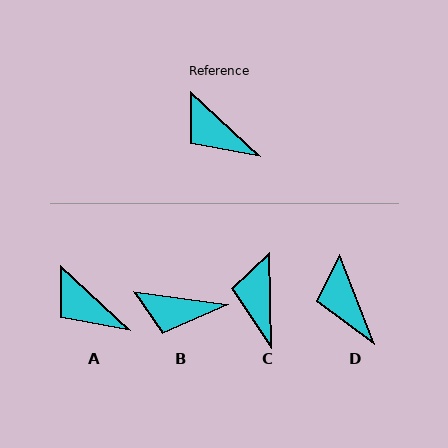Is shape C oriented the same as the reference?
No, it is off by about 46 degrees.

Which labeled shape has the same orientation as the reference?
A.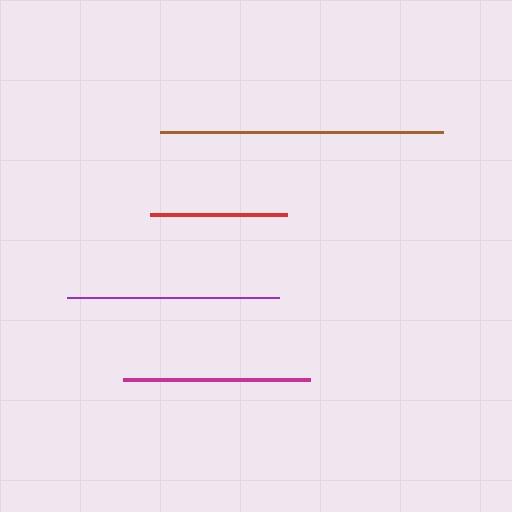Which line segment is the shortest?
The red line is the shortest at approximately 137 pixels.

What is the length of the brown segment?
The brown segment is approximately 283 pixels long.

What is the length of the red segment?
The red segment is approximately 137 pixels long.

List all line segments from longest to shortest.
From longest to shortest: brown, purple, magenta, red.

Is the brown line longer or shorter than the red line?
The brown line is longer than the red line.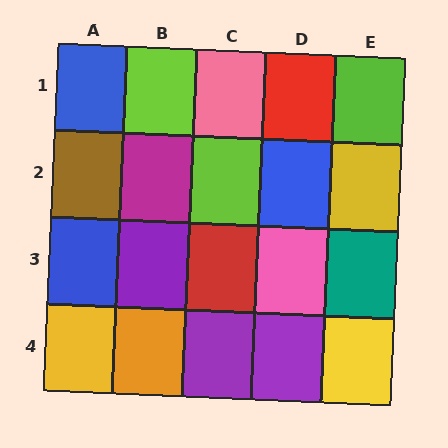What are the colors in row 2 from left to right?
Brown, magenta, lime, blue, yellow.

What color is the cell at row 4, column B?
Orange.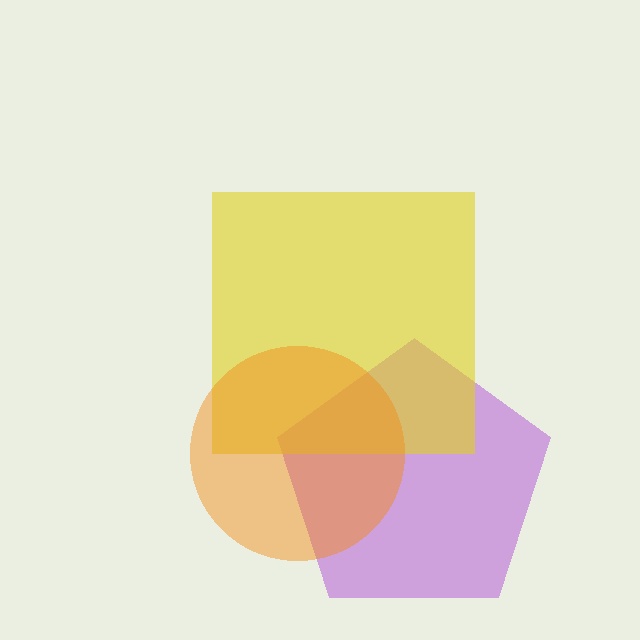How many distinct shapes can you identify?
There are 3 distinct shapes: a purple pentagon, a yellow square, an orange circle.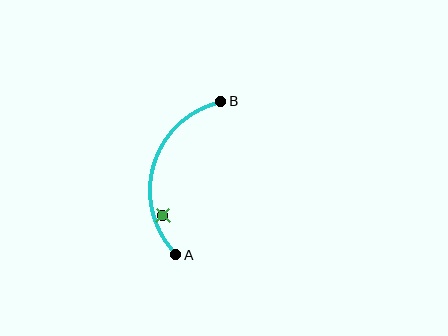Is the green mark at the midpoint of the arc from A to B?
No — the green mark does not lie on the arc at all. It sits slightly inside the curve.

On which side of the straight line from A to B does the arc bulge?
The arc bulges to the left of the straight line connecting A and B.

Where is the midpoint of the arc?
The arc midpoint is the point on the curve farthest from the straight line joining A and B. It sits to the left of that line.